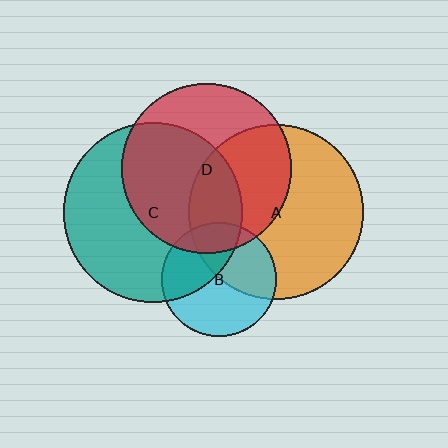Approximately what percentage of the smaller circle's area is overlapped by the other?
Approximately 40%.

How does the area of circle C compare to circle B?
Approximately 2.5 times.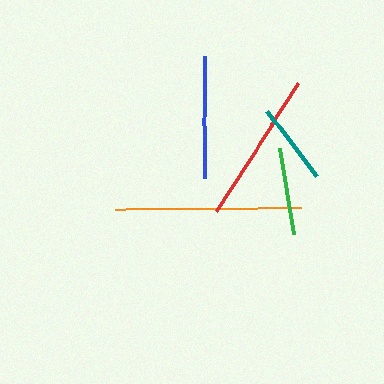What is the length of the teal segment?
The teal segment is approximately 81 pixels long.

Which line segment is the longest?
The orange line is the longest at approximately 185 pixels.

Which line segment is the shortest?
The teal line is the shortest at approximately 81 pixels.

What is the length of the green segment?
The green segment is approximately 87 pixels long.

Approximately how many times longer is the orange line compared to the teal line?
The orange line is approximately 2.3 times the length of the teal line.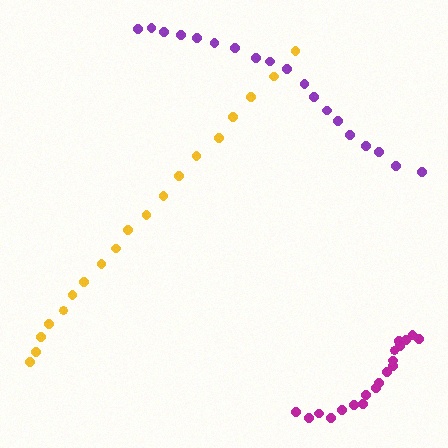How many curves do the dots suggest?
There are 3 distinct paths.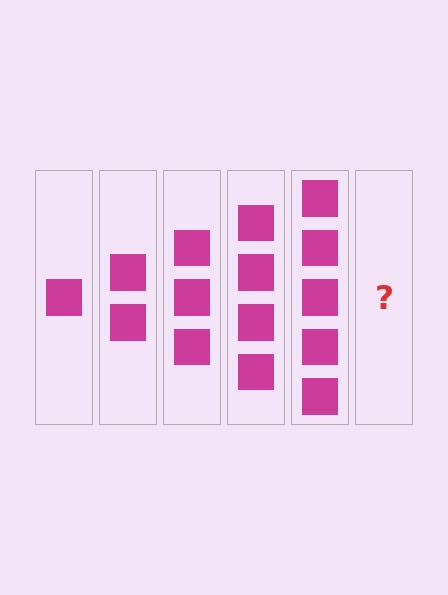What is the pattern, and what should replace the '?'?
The pattern is that each step adds one more square. The '?' should be 6 squares.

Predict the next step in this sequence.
The next step is 6 squares.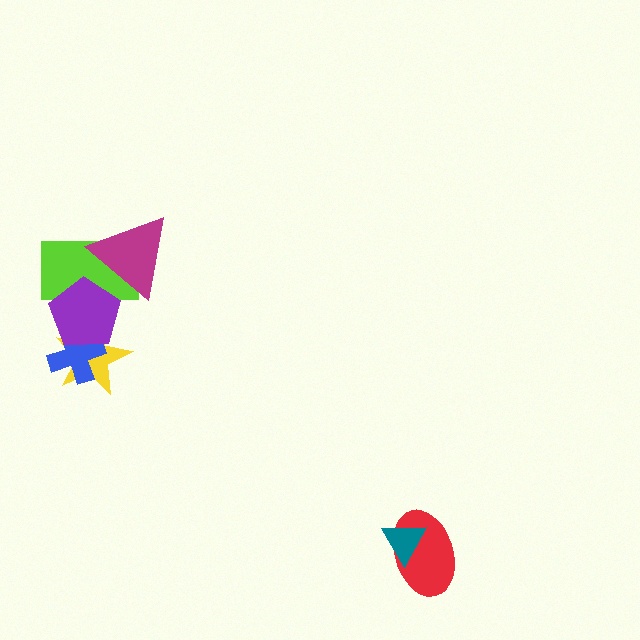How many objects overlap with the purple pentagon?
4 objects overlap with the purple pentagon.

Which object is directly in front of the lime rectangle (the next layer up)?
The magenta triangle is directly in front of the lime rectangle.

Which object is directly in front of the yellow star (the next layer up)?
The blue cross is directly in front of the yellow star.